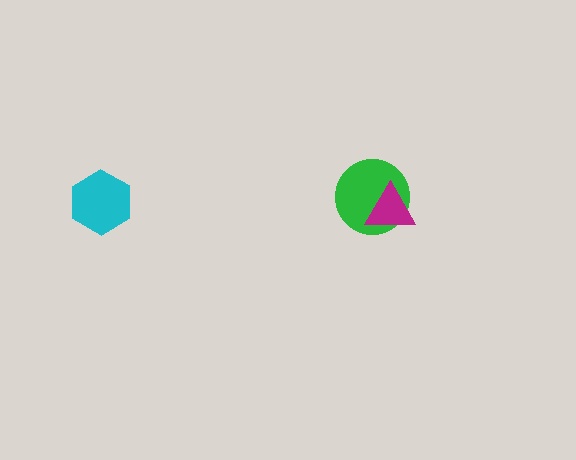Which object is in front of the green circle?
The magenta triangle is in front of the green circle.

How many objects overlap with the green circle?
1 object overlaps with the green circle.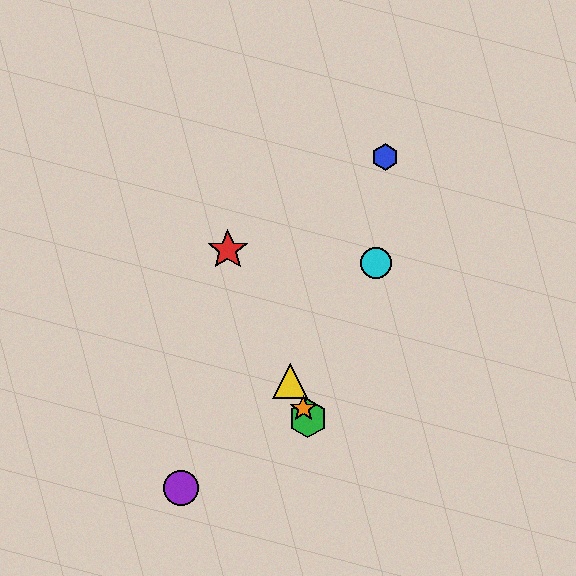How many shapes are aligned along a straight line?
4 shapes (the red star, the green hexagon, the yellow triangle, the orange star) are aligned along a straight line.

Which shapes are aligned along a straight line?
The red star, the green hexagon, the yellow triangle, the orange star are aligned along a straight line.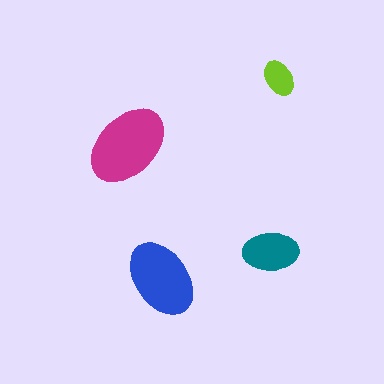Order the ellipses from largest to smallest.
the magenta one, the blue one, the teal one, the lime one.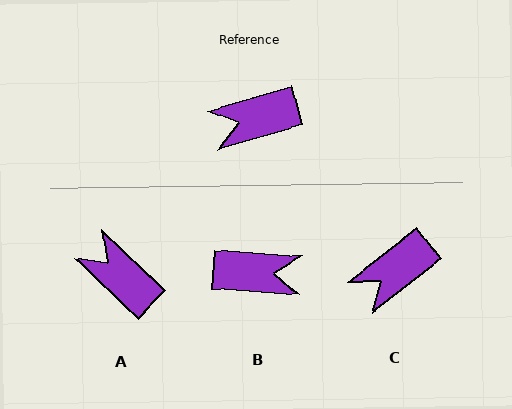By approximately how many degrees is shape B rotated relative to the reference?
Approximately 160 degrees counter-clockwise.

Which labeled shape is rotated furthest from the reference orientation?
B, about 160 degrees away.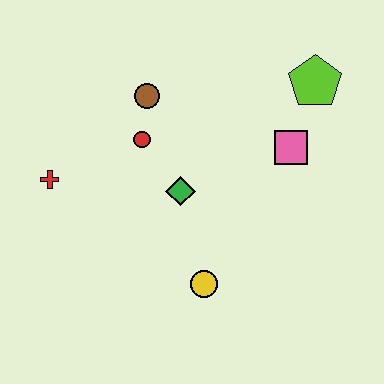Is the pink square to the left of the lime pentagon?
Yes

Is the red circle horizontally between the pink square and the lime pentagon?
No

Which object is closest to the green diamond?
The red circle is closest to the green diamond.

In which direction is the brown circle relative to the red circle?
The brown circle is above the red circle.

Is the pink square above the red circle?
No